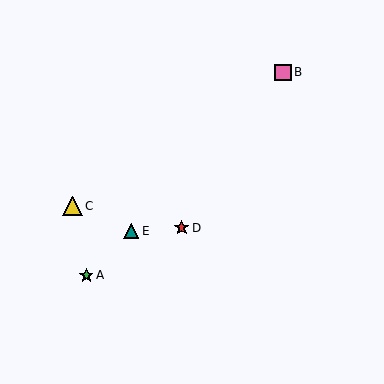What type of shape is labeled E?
Shape E is a teal triangle.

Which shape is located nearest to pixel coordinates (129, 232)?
The teal triangle (labeled E) at (131, 231) is nearest to that location.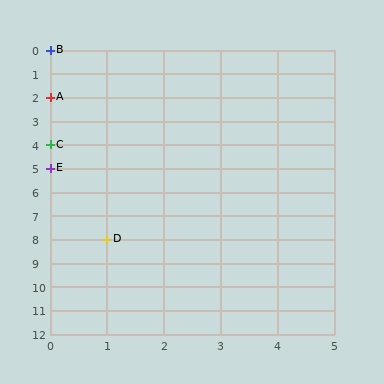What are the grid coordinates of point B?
Point B is at grid coordinates (0, 0).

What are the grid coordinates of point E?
Point E is at grid coordinates (0, 5).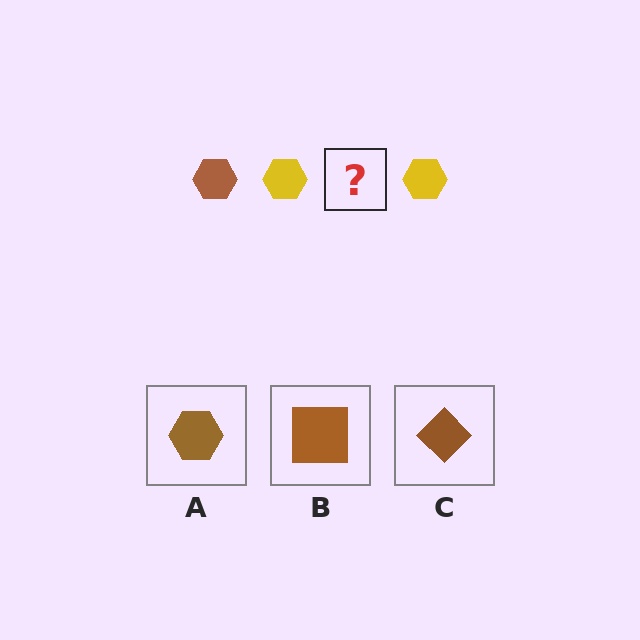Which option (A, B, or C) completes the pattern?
A.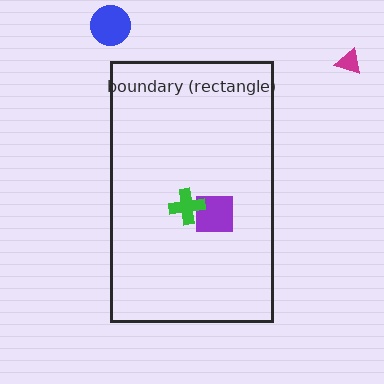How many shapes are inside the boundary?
2 inside, 2 outside.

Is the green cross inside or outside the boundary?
Inside.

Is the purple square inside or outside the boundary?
Inside.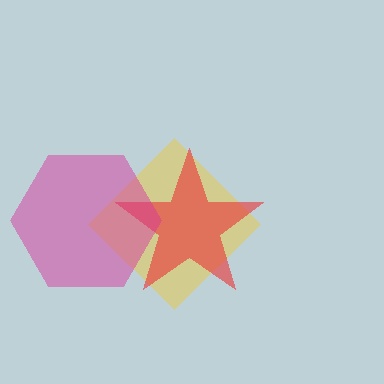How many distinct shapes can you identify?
There are 3 distinct shapes: a yellow diamond, a red star, a magenta hexagon.